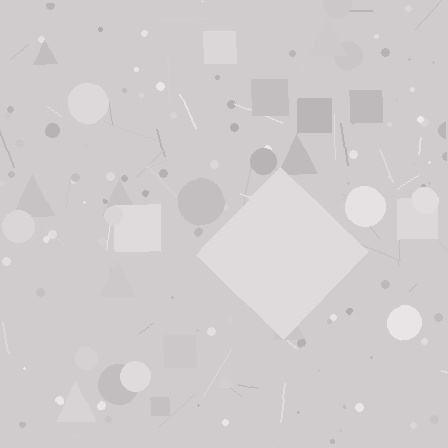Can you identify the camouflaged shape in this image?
The camouflaged shape is a diamond.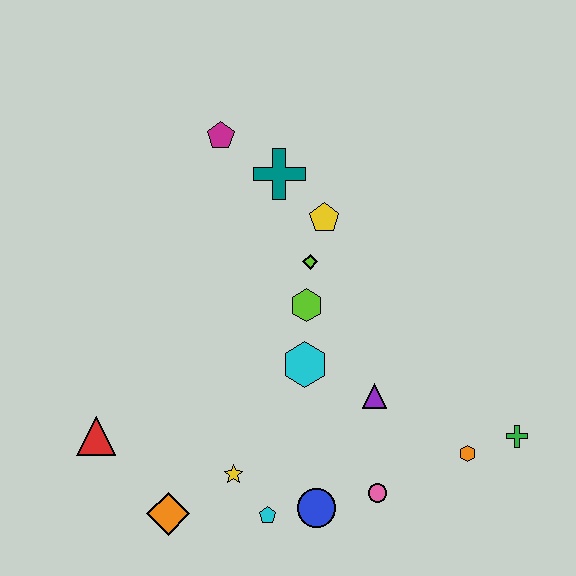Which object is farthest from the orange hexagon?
The magenta pentagon is farthest from the orange hexagon.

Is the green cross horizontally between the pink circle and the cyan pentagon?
No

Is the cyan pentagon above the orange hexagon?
No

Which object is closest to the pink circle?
The blue circle is closest to the pink circle.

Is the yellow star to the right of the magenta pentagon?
Yes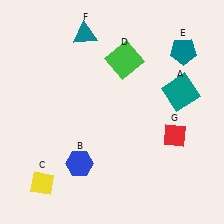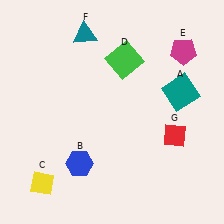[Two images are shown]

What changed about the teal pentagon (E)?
In Image 1, E is teal. In Image 2, it changed to magenta.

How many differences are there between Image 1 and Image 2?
There is 1 difference between the two images.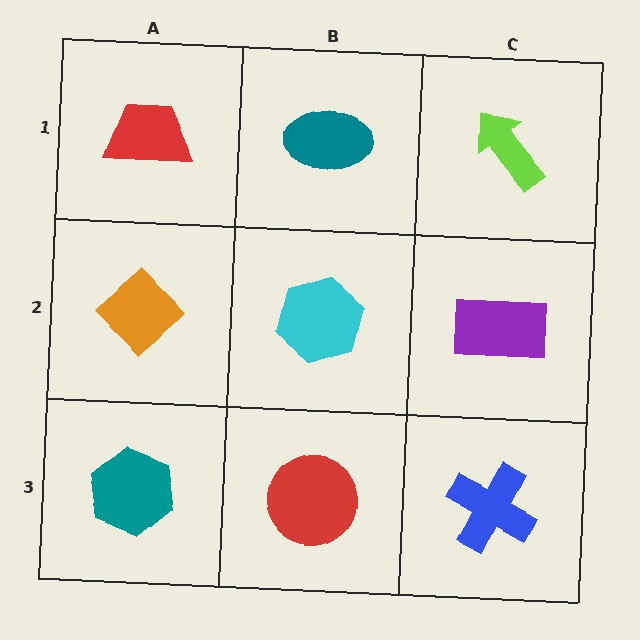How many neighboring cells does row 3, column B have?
3.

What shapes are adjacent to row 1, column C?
A purple rectangle (row 2, column C), a teal ellipse (row 1, column B).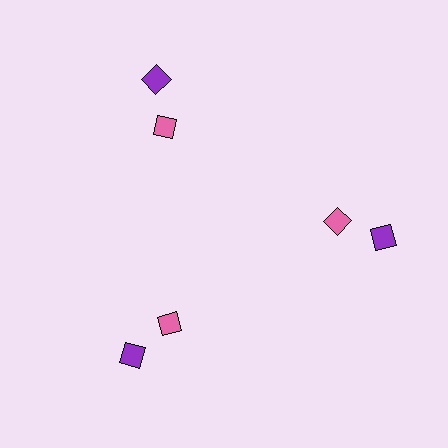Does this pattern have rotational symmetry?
Yes, this pattern has 3-fold rotational symmetry. It looks the same after rotating 120 degrees around the center.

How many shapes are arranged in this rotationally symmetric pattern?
There are 6 shapes, arranged in 3 groups of 2.